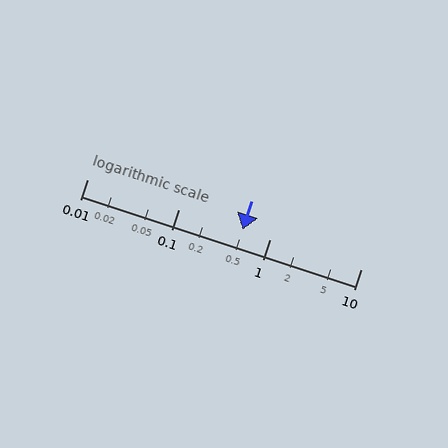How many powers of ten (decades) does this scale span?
The scale spans 3 decades, from 0.01 to 10.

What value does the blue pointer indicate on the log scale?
The pointer indicates approximately 0.5.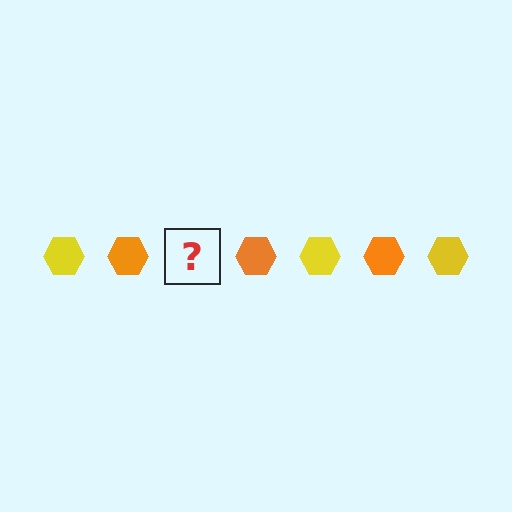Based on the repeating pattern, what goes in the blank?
The blank should be a yellow hexagon.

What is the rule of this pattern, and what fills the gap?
The rule is that the pattern cycles through yellow, orange hexagons. The gap should be filled with a yellow hexagon.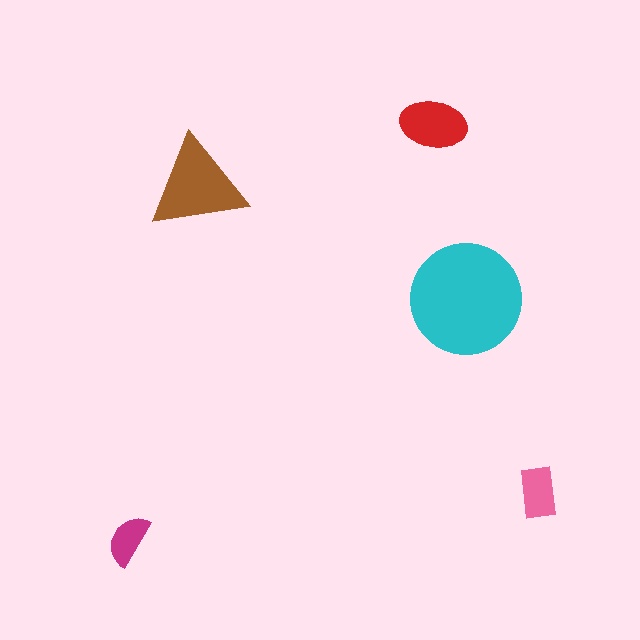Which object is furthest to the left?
The magenta semicircle is leftmost.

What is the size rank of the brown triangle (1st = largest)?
2nd.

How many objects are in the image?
There are 5 objects in the image.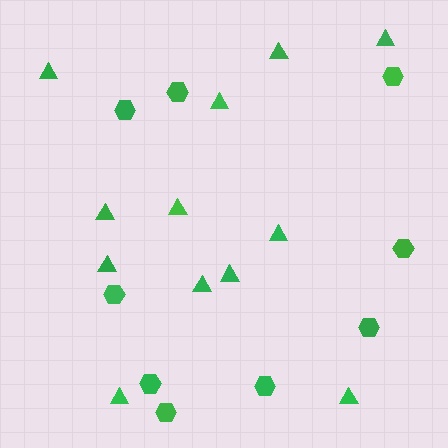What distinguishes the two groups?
There are 2 groups: one group of hexagons (9) and one group of triangles (12).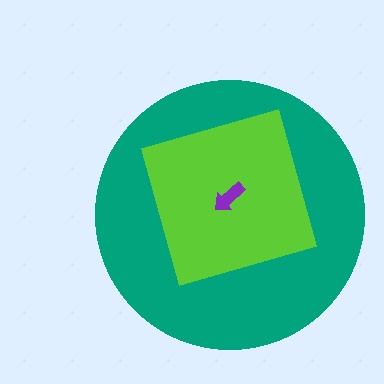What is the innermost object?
The purple arrow.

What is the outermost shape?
The teal circle.